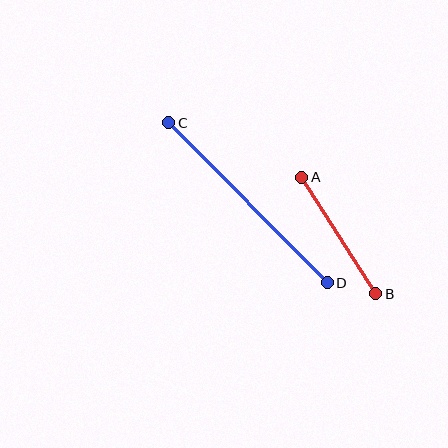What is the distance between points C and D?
The distance is approximately 225 pixels.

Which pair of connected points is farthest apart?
Points C and D are farthest apart.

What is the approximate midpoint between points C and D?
The midpoint is at approximately (248, 203) pixels.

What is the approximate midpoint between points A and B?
The midpoint is at approximately (339, 235) pixels.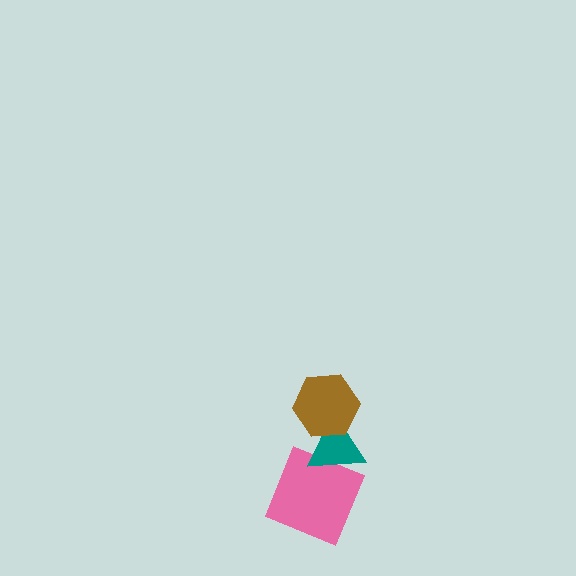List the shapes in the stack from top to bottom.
From top to bottom: the brown hexagon, the teal triangle, the pink square.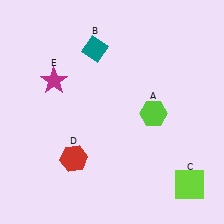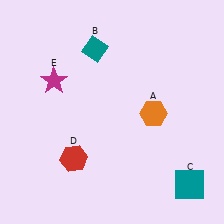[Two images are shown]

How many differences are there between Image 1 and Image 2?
There are 2 differences between the two images.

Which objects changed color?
A changed from lime to orange. C changed from lime to teal.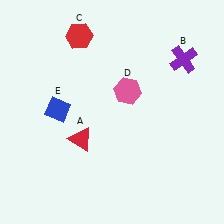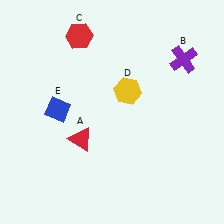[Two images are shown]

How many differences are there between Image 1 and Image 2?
There is 1 difference between the two images.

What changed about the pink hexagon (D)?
In Image 1, D is pink. In Image 2, it changed to yellow.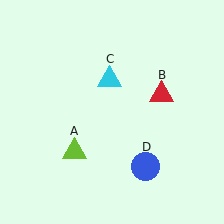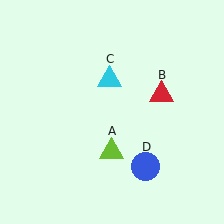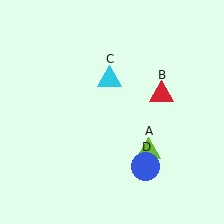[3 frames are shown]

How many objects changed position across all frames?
1 object changed position: lime triangle (object A).